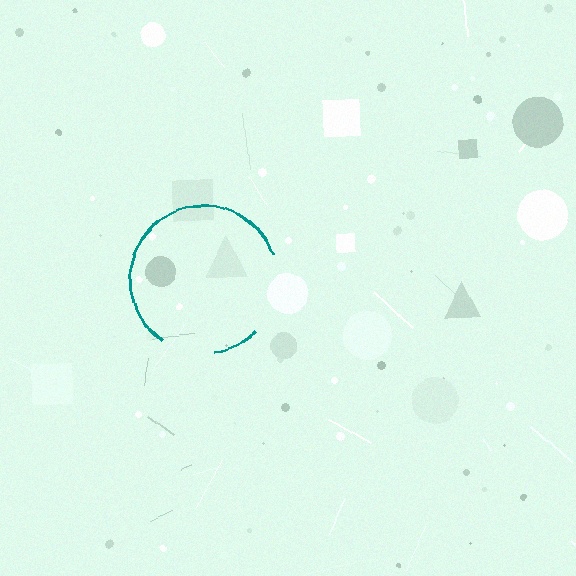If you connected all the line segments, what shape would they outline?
They would outline a circle.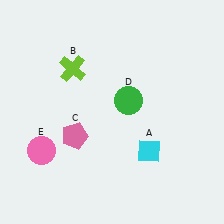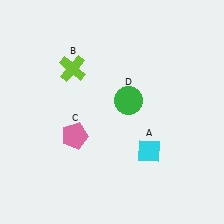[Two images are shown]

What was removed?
The pink circle (E) was removed in Image 2.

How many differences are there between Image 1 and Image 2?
There is 1 difference between the two images.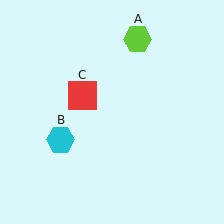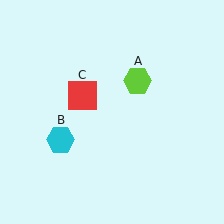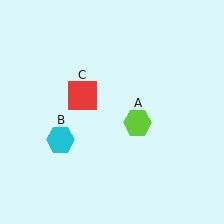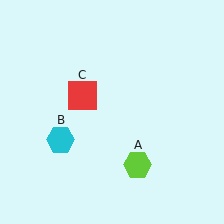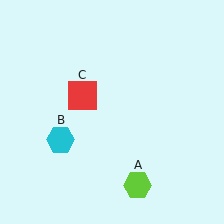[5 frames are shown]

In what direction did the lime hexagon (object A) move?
The lime hexagon (object A) moved down.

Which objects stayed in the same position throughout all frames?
Cyan hexagon (object B) and red square (object C) remained stationary.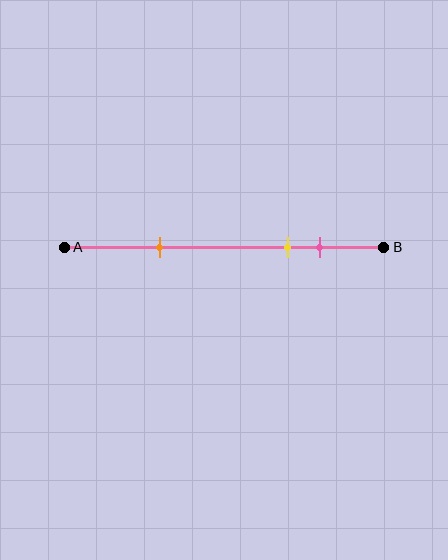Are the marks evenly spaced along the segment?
No, the marks are not evenly spaced.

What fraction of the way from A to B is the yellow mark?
The yellow mark is approximately 70% (0.7) of the way from A to B.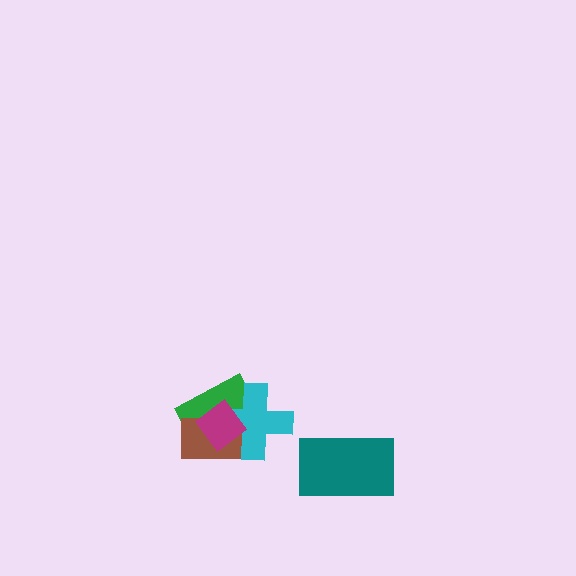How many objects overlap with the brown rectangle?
3 objects overlap with the brown rectangle.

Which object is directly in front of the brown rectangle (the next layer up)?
The cyan cross is directly in front of the brown rectangle.